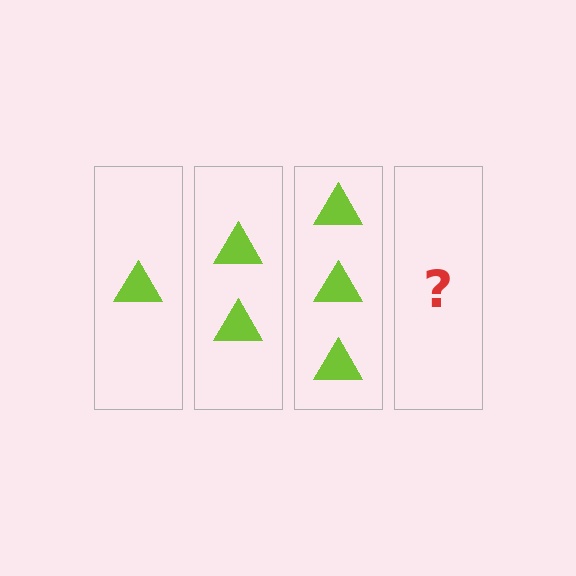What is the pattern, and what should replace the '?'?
The pattern is that each step adds one more triangle. The '?' should be 4 triangles.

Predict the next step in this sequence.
The next step is 4 triangles.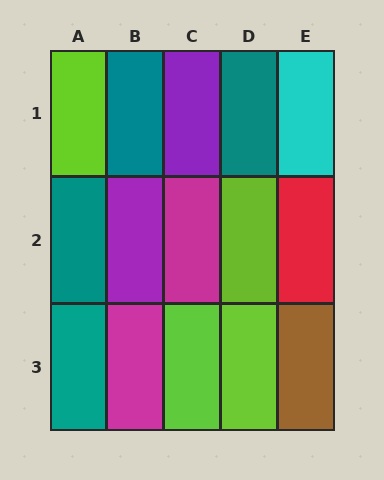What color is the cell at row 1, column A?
Lime.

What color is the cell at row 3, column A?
Teal.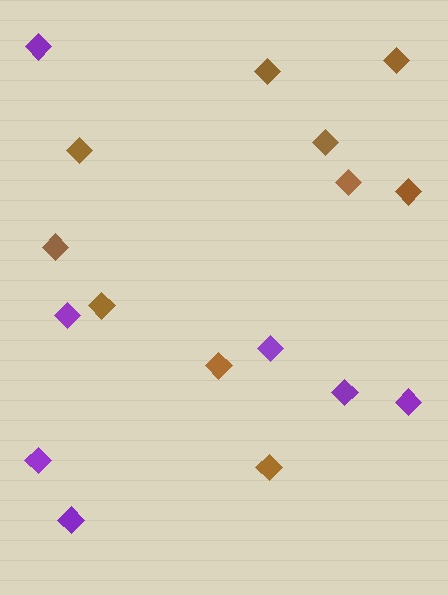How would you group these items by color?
There are 2 groups: one group of purple diamonds (7) and one group of brown diamonds (10).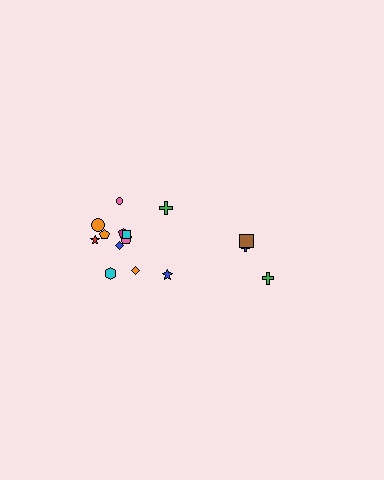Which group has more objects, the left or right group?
The left group.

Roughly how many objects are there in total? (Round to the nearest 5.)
Roughly 15 objects in total.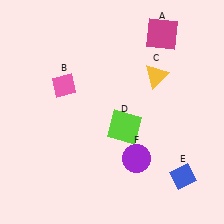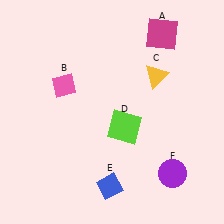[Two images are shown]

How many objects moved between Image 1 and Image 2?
2 objects moved between the two images.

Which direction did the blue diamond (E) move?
The blue diamond (E) moved left.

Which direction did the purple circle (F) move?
The purple circle (F) moved right.